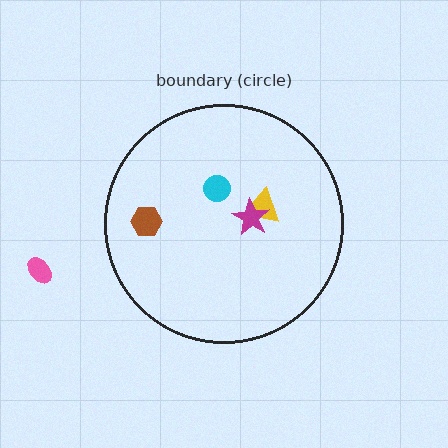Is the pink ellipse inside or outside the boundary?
Outside.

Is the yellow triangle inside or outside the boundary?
Inside.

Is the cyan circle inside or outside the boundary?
Inside.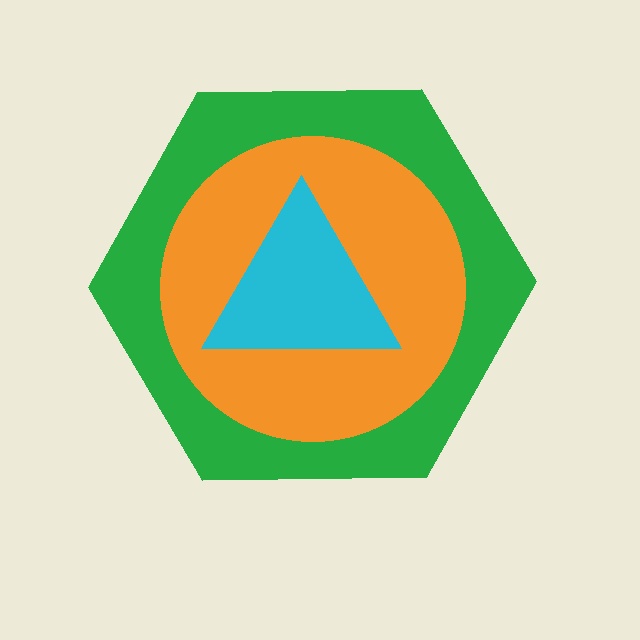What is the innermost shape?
The cyan triangle.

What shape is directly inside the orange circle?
The cyan triangle.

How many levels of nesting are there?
3.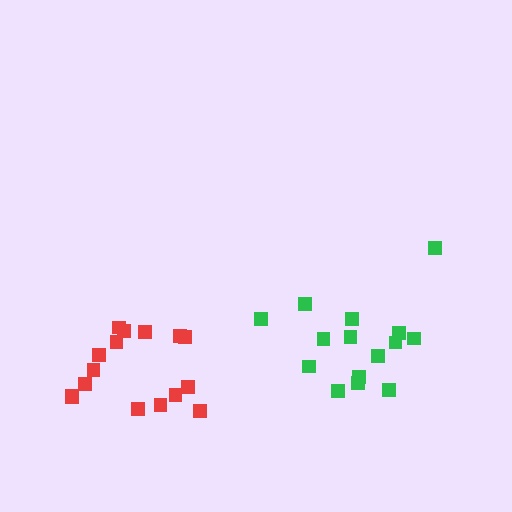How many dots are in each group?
Group 1: 15 dots, Group 2: 16 dots (31 total).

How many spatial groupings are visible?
There are 2 spatial groupings.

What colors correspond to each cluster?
The clusters are colored: green, red.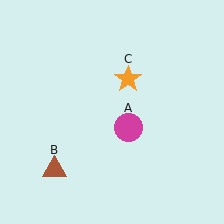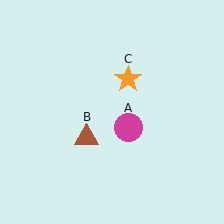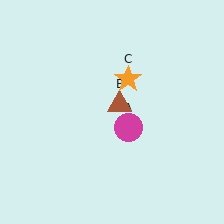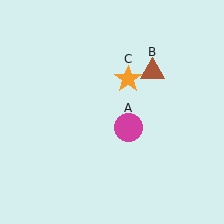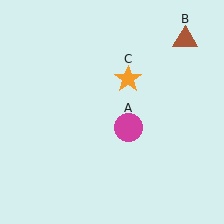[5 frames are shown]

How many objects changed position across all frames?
1 object changed position: brown triangle (object B).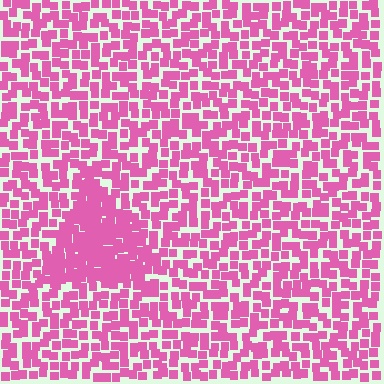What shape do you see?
I see a triangle.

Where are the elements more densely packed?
The elements are more densely packed inside the triangle boundary.